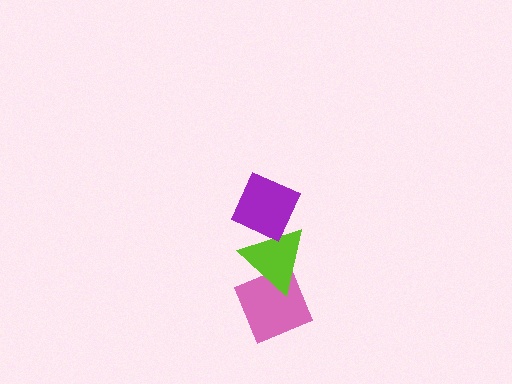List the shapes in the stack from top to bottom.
From top to bottom: the purple diamond, the lime triangle, the pink diamond.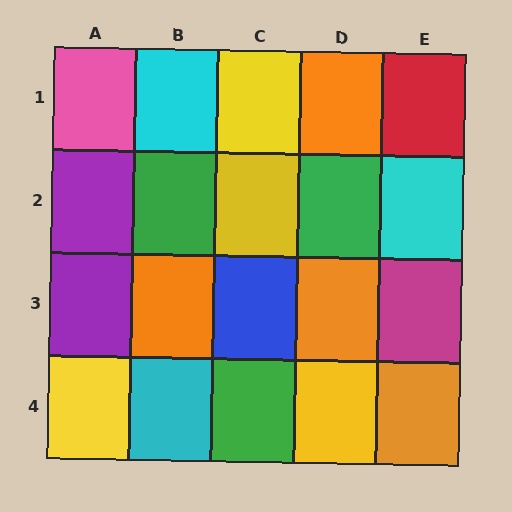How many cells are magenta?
1 cell is magenta.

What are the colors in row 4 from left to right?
Yellow, cyan, green, yellow, orange.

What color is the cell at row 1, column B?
Cyan.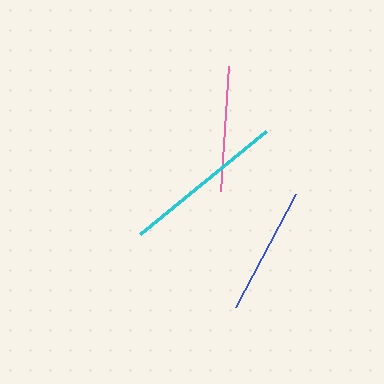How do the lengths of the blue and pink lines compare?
The blue and pink lines are approximately the same length.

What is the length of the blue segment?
The blue segment is approximately 128 pixels long.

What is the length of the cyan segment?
The cyan segment is approximately 163 pixels long.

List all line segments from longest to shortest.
From longest to shortest: cyan, blue, pink.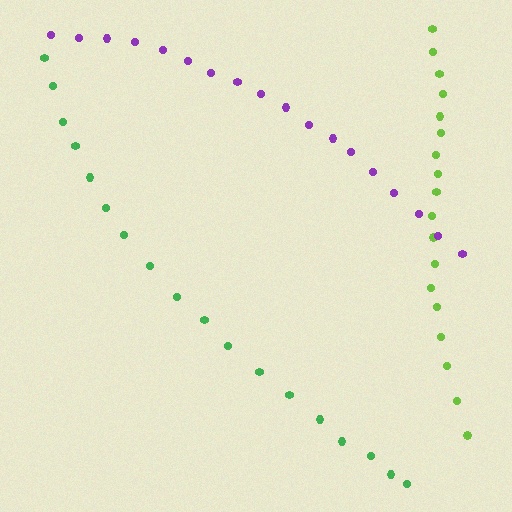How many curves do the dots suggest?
There are 3 distinct paths.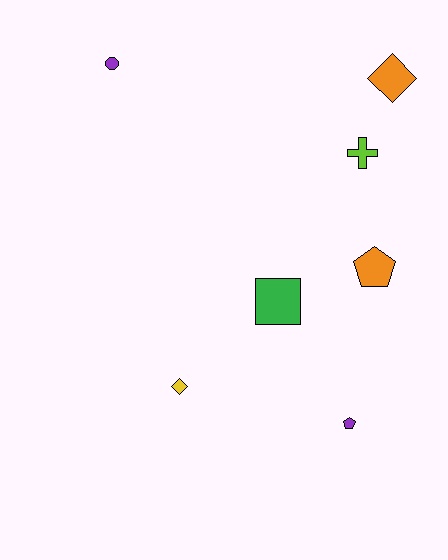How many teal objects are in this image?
There are no teal objects.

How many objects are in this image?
There are 7 objects.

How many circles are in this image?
There is 1 circle.